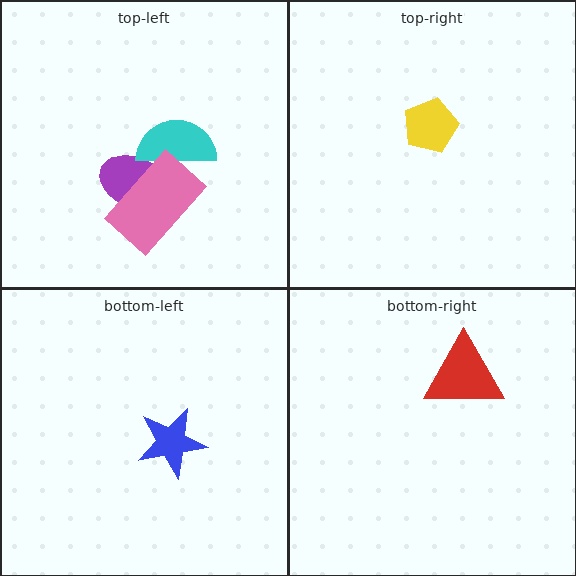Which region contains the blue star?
The bottom-left region.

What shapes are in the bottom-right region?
The red triangle.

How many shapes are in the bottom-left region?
1.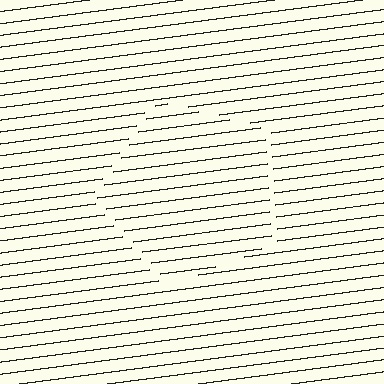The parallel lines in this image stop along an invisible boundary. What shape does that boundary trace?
An illusory pentagon. The interior of the shape contains the same grating, shifted by half a period — the contour is defined by the phase discontinuity where line-ends from the inner and outer gratings abut.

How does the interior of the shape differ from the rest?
The interior of the shape contains the same grating, shifted by half a period — the contour is defined by the phase discontinuity where line-ends from the inner and outer gratings abut.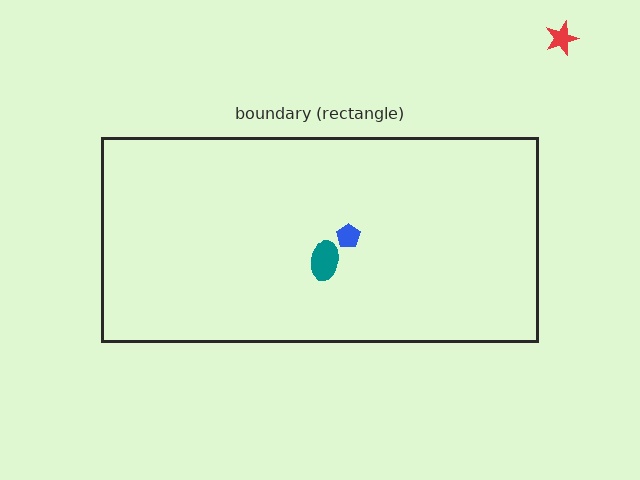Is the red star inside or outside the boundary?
Outside.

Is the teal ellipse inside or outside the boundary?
Inside.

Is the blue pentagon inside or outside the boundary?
Inside.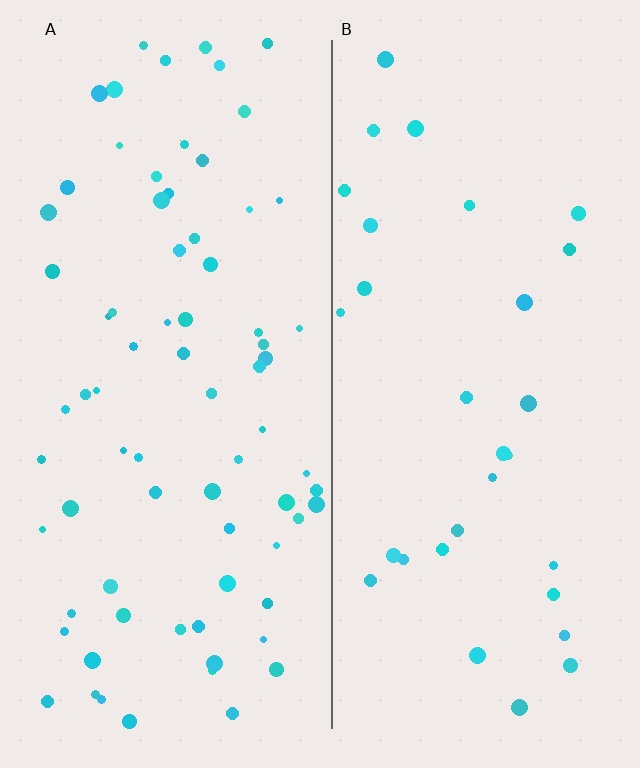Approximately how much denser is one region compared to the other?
Approximately 2.4× — region A over region B.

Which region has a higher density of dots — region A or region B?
A (the left).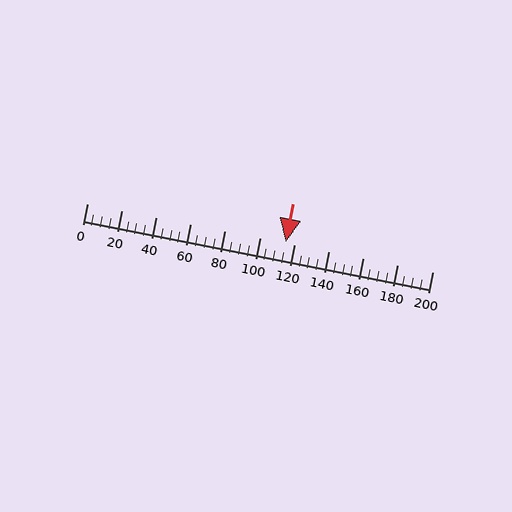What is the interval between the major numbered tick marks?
The major tick marks are spaced 20 units apart.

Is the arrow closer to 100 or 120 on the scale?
The arrow is closer to 120.